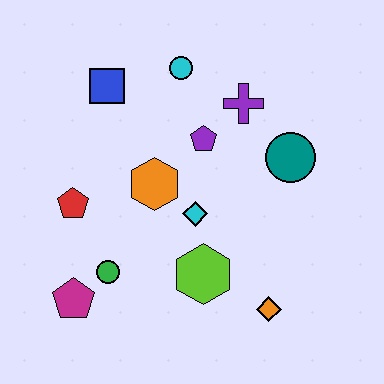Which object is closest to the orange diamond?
The lime hexagon is closest to the orange diamond.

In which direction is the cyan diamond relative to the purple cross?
The cyan diamond is below the purple cross.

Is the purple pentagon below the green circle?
No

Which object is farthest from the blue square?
The orange diamond is farthest from the blue square.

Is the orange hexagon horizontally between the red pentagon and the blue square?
No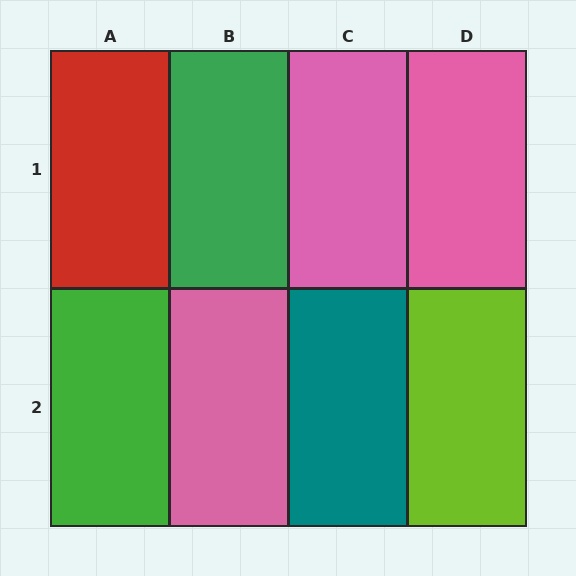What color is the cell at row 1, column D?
Pink.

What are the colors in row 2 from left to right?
Green, pink, teal, lime.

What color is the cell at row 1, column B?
Green.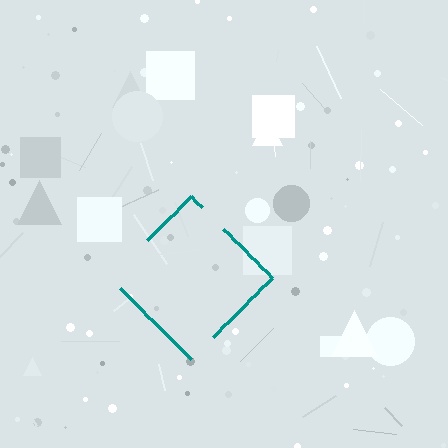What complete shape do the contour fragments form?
The contour fragments form a diamond.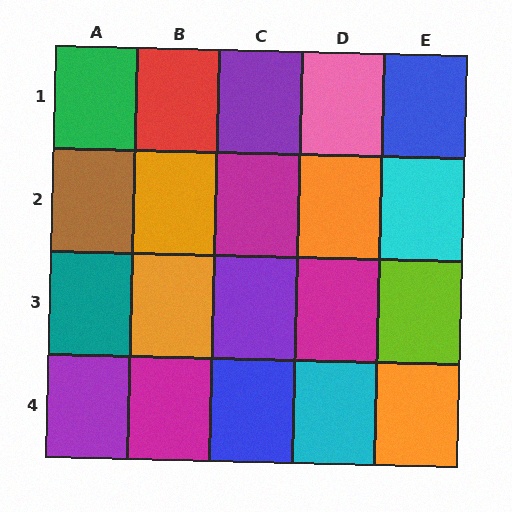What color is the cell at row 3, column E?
Lime.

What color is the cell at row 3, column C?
Purple.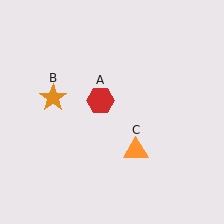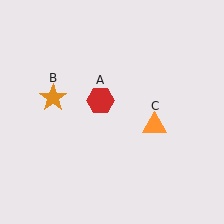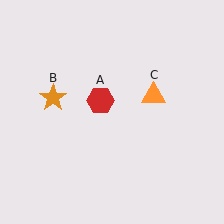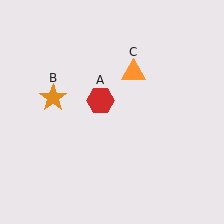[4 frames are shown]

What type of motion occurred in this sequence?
The orange triangle (object C) rotated counterclockwise around the center of the scene.